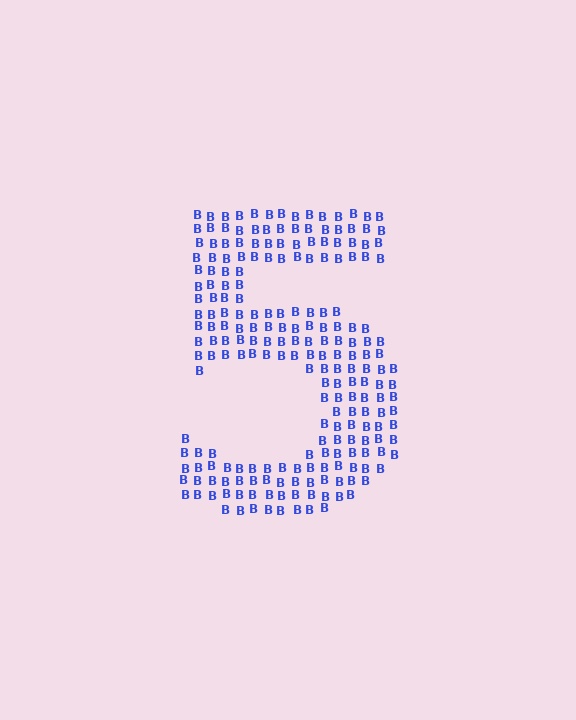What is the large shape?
The large shape is the digit 5.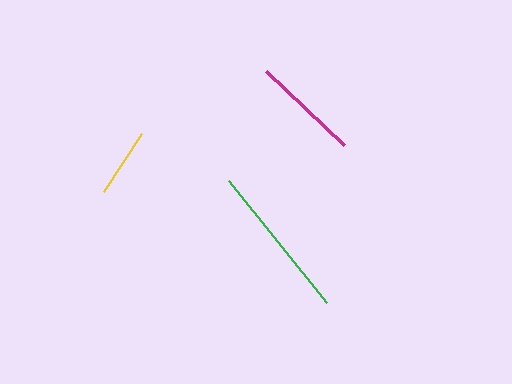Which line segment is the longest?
The green line is the longest at approximately 157 pixels.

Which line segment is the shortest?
The yellow line is the shortest at approximately 70 pixels.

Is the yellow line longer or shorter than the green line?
The green line is longer than the yellow line.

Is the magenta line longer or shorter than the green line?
The green line is longer than the magenta line.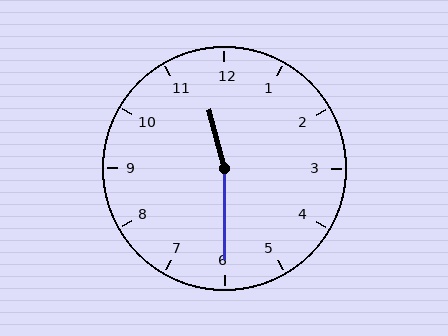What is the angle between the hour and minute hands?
Approximately 165 degrees.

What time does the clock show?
11:30.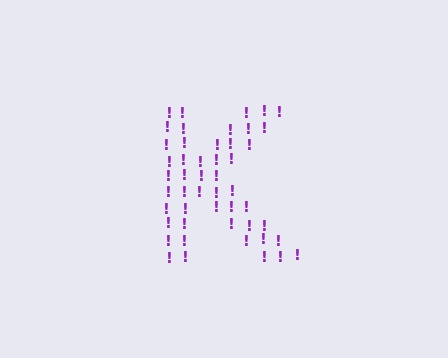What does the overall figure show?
The overall figure shows the letter K.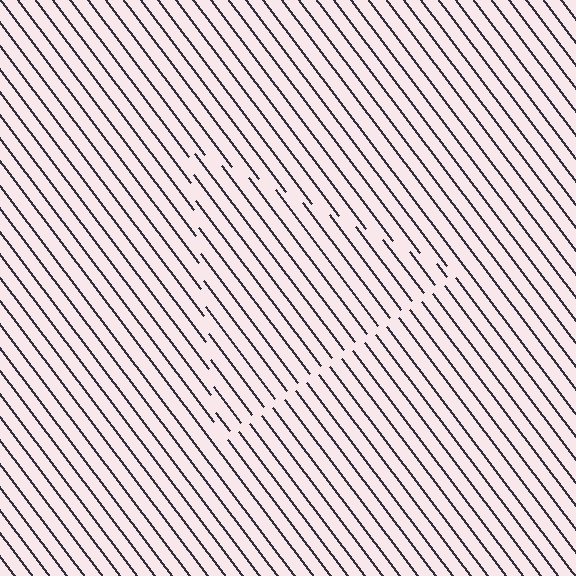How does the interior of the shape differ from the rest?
The interior of the shape contains the same grating, shifted by half a period — the contour is defined by the phase discontinuity where line-ends from the inner and outer gratings abut.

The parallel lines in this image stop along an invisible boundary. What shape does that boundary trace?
An illusory triangle. The interior of the shape contains the same grating, shifted by half a period — the contour is defined by the phase discontinuity where line-ends from the inner and outer gratings abut.